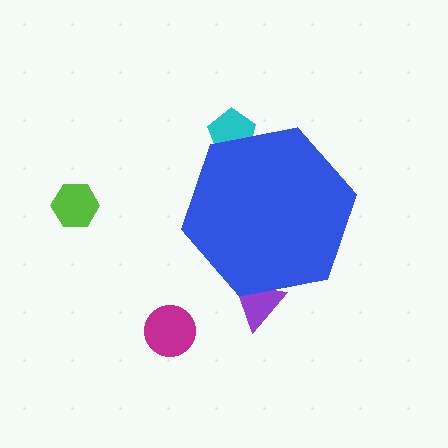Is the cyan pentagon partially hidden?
Yes, the cyan pentagon is partially hidden behind the blue hexagon.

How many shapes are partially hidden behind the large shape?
2 shapes are partially hidden.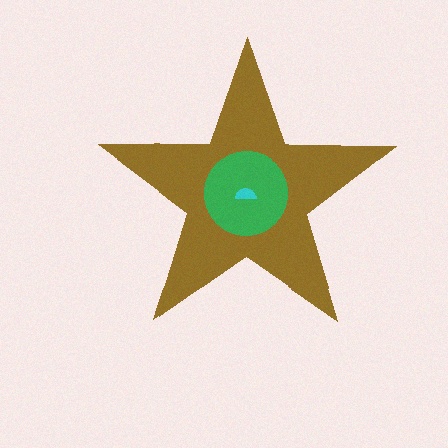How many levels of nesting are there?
3.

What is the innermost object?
The cyan semicircle.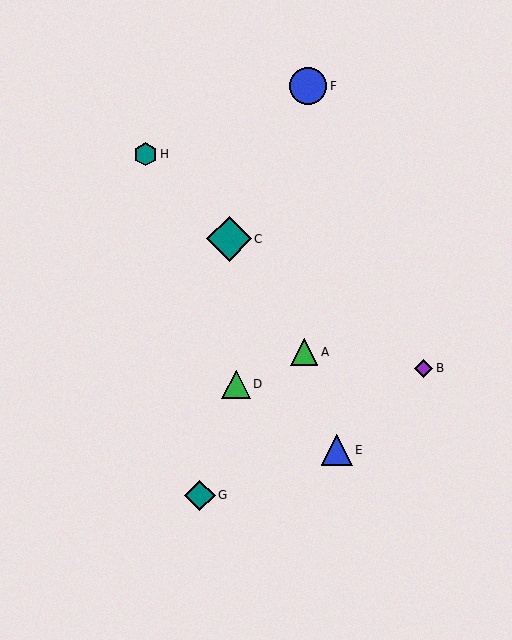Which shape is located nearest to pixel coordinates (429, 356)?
The purple diamond (labeled B) at (424, 368) is nearest to that location.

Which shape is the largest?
The teal diamond (labeled C) is the largest.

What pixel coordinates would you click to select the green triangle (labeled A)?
Click at (304, 352) to select the green triangle A.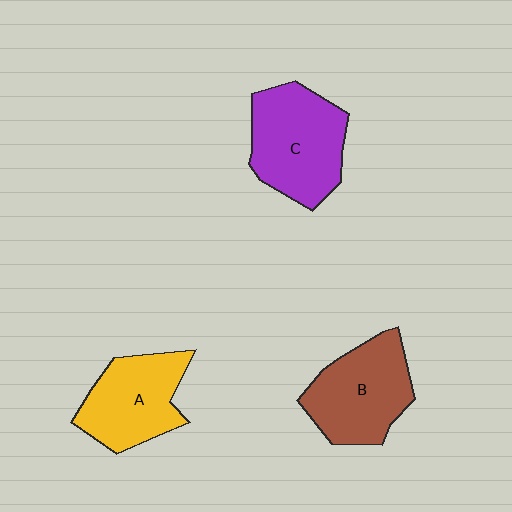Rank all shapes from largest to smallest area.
From largest to smallest: C (purple), B (brown), A (yellow).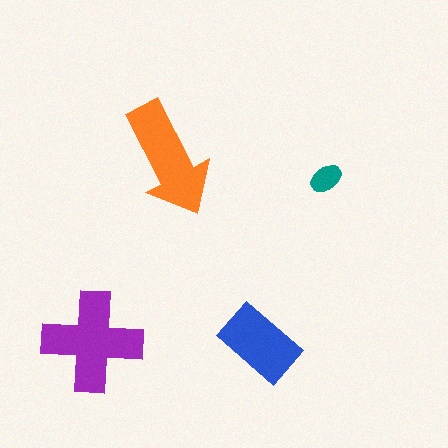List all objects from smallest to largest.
The teal ellipse, the blue rectangle, the orange arrow, the purple cross.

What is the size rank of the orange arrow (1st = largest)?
2nd.